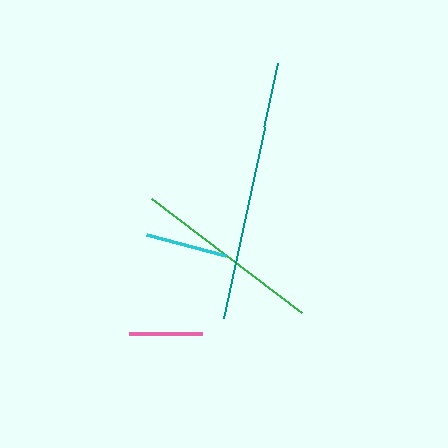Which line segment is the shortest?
The pink line is the shortest at approximately 73 pixels.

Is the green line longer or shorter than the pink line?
The green line is longer than the pink line.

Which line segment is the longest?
The teal line is the longest at approximately 261 pixels.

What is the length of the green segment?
The green segment is approximately 188 pixels long.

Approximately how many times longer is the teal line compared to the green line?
The teal line is approximately 1.4 times the length of the green line.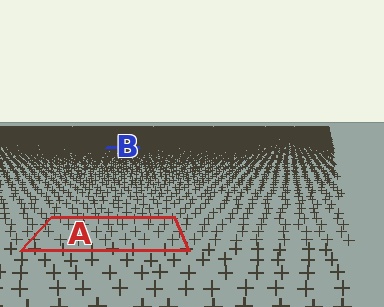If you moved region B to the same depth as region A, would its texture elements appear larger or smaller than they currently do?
They would appear larger. At a closer depth, the same texture elements are projected at a bigger on-screen size.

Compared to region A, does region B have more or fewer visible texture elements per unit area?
Region B has more texture elements per unit area — they are packed more densely because it is farther away.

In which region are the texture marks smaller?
The texture marks are smaller in region B, because it is farther away.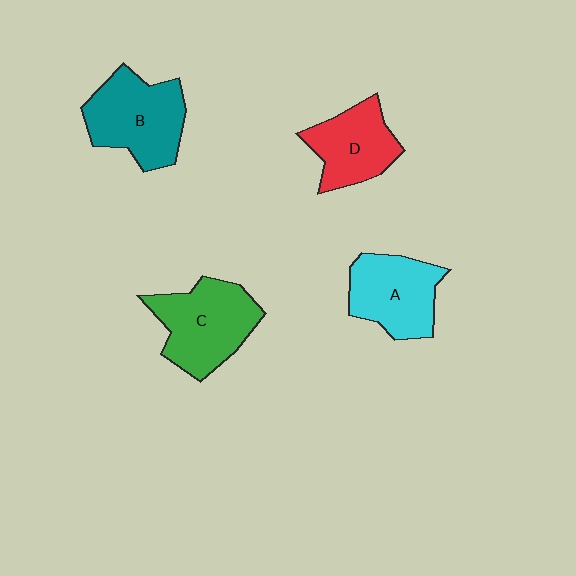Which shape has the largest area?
Shape C (green).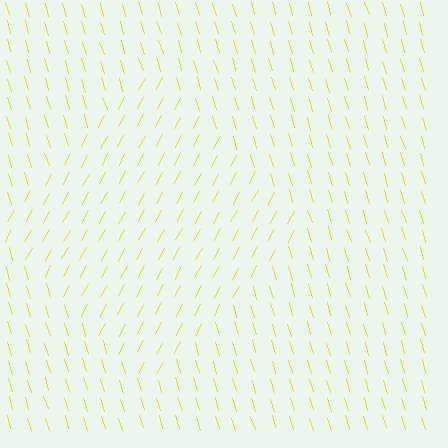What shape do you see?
I see a diamond.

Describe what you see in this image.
The image is filled with small yellow line segments. A diamond region in the image has lines oriented differently from the surrounding lines, creating a visible texture boundary.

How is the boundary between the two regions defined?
The boundary is defined purely by a change in line orientation (approximately 45 degrees difference). All lines are the same color and thickness.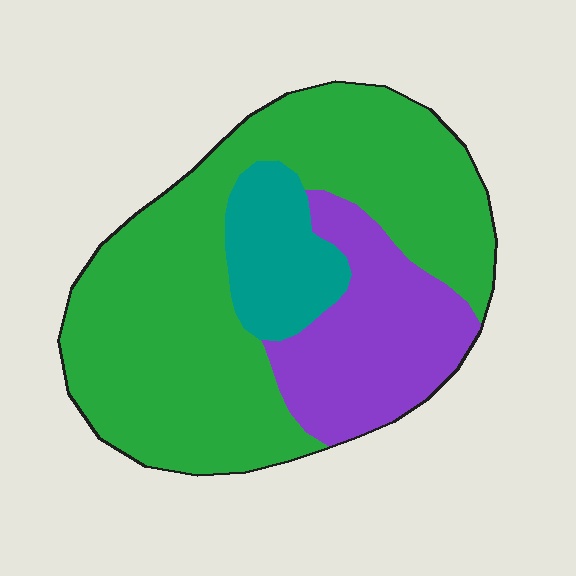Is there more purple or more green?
Green.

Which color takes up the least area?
Teal, at roughly 15%.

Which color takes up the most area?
Green, at roughly 65%.